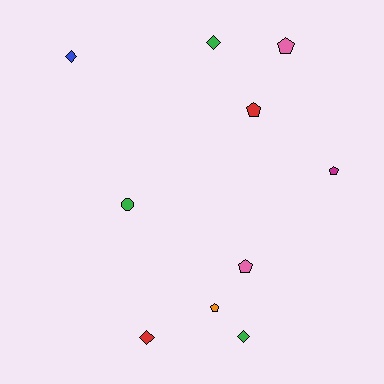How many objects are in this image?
There are 10 objects.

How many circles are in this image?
There is 1 circle.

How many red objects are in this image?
There are 2 red objects.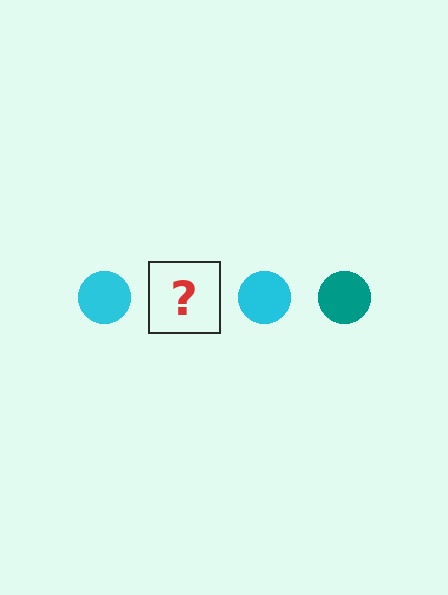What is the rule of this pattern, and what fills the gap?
The rule is that the pattern cycles through cyan, teal circles. The gap should be filled with a teal circle.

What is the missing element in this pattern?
The missing element is a teal circle.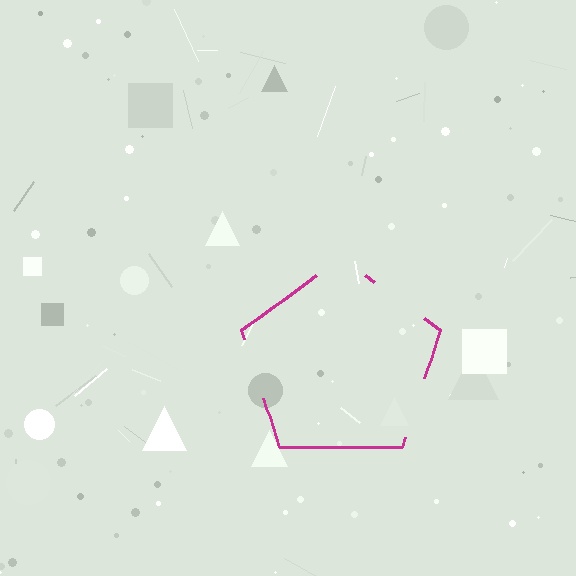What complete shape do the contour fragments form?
The contour fragments form a pentagon.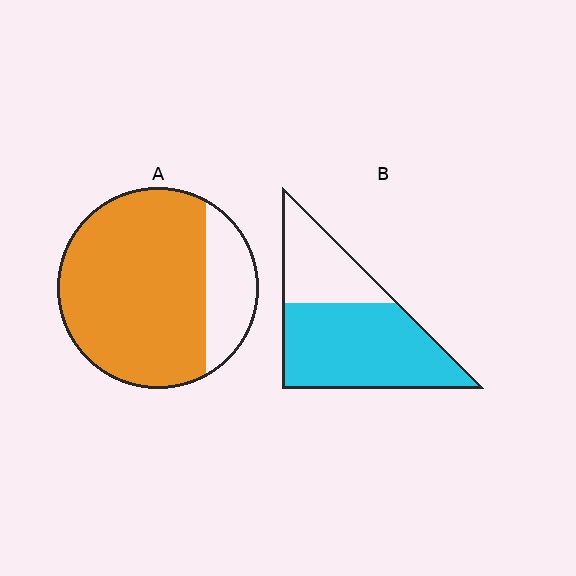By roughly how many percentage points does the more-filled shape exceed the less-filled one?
By roughly 10 percentage points (A over B).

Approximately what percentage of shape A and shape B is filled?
A is approximately 80% and B is approximately 65%.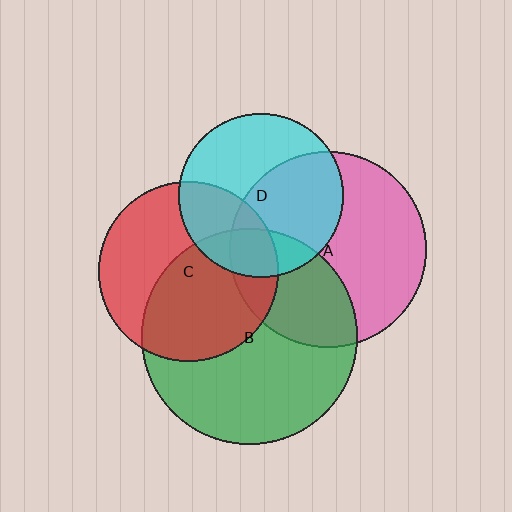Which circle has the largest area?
Circle B (green).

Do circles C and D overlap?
Yes.